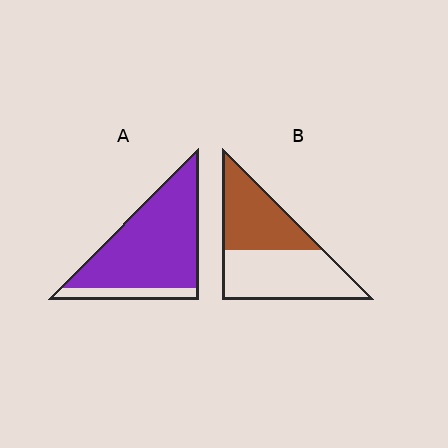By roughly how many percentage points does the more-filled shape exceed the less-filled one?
By roughly 40 percentage points (A over B).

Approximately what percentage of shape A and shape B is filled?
A is approximately 85% and B is approximately 45%.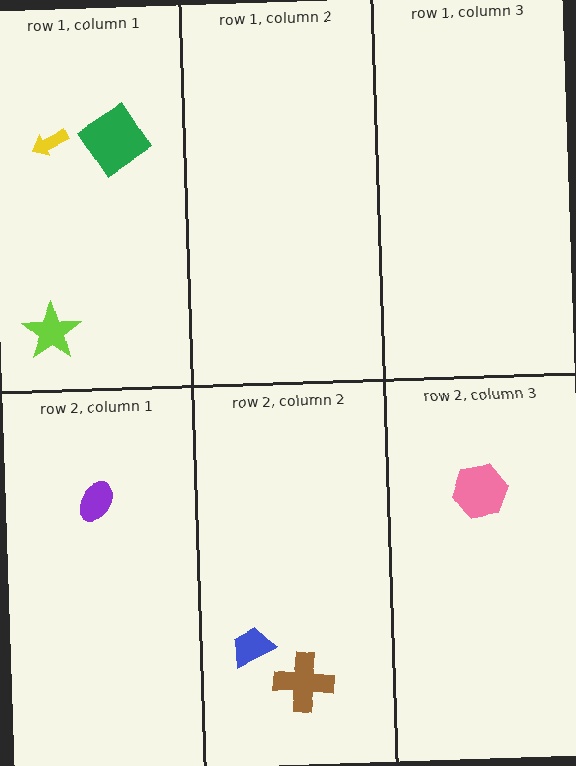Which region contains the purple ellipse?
The row 2, column 1 region.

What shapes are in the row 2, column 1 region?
The purple ellipse.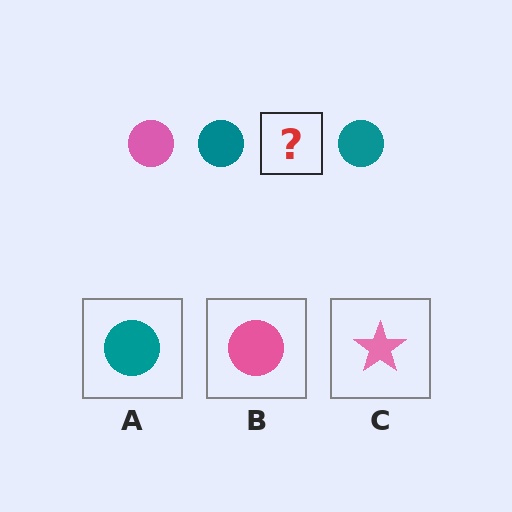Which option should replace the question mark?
Option B.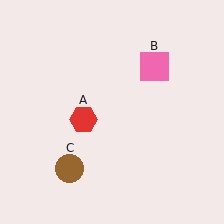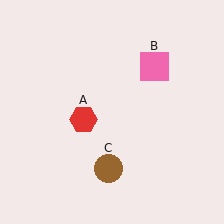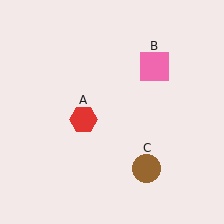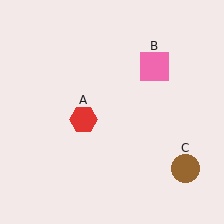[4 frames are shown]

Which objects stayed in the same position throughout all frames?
Red hexagon (object A) and pink square (object B) remained stationary.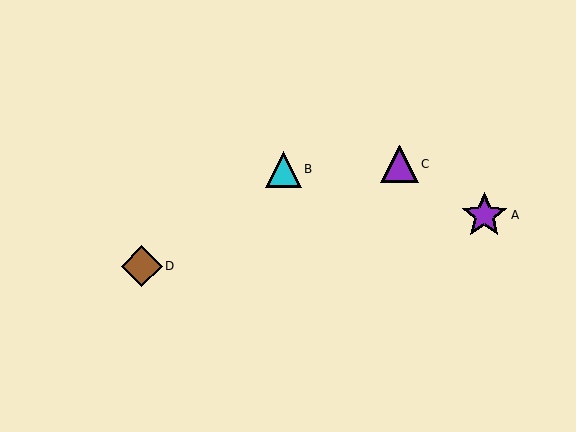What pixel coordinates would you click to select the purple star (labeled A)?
Click at (484, 215) to select the purple star A.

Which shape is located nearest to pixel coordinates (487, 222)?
The purple star (labeled A) at (484, 215) is nearest to that location.